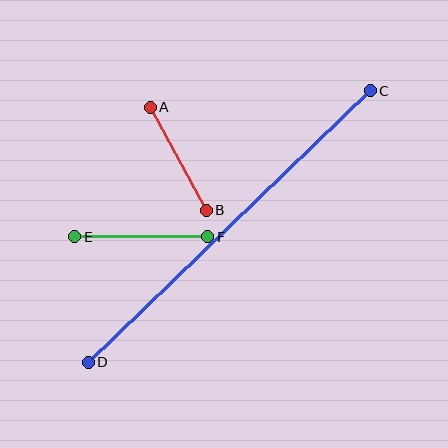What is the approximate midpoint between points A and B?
The midpoint is at approximately (178, 159) pixels.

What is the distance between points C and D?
The distance is approximately 392 pixels.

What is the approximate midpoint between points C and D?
The midpoint is at approximately (229, 226) pixels.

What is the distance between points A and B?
The distance is approximately 117 pixels.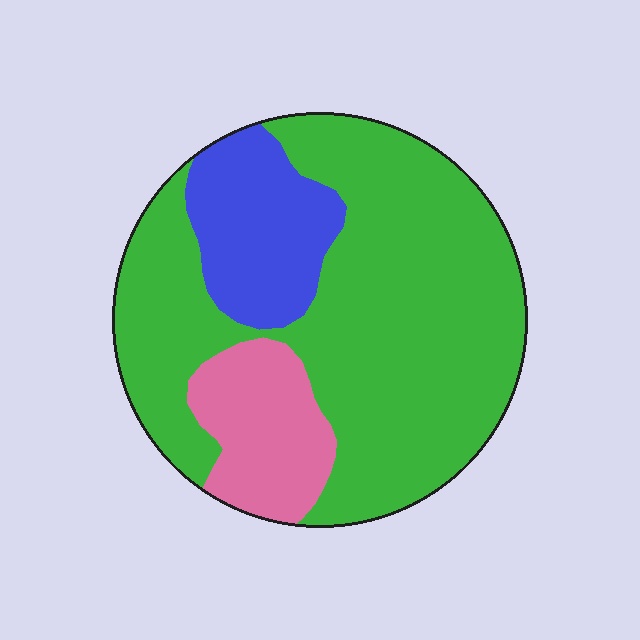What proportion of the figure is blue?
Blue covers roughly 15% of the figure.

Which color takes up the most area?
Green, at roughly 70%.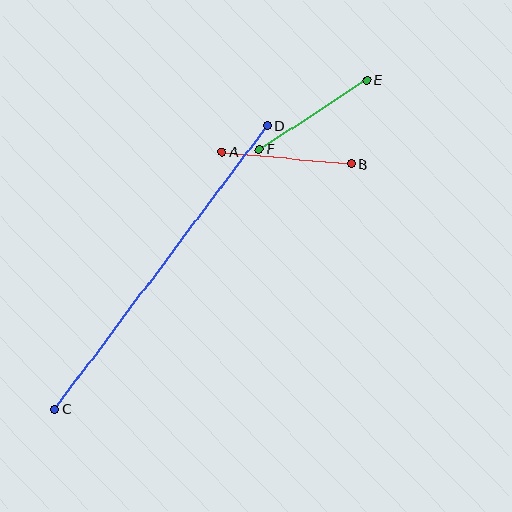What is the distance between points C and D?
The distance is approximately 355 pixels.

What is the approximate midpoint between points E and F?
The midpoint is at approximately (313, 115) pixels.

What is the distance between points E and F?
The distance is approximately 128 pixels.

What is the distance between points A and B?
The distance is approximately 130 pixels.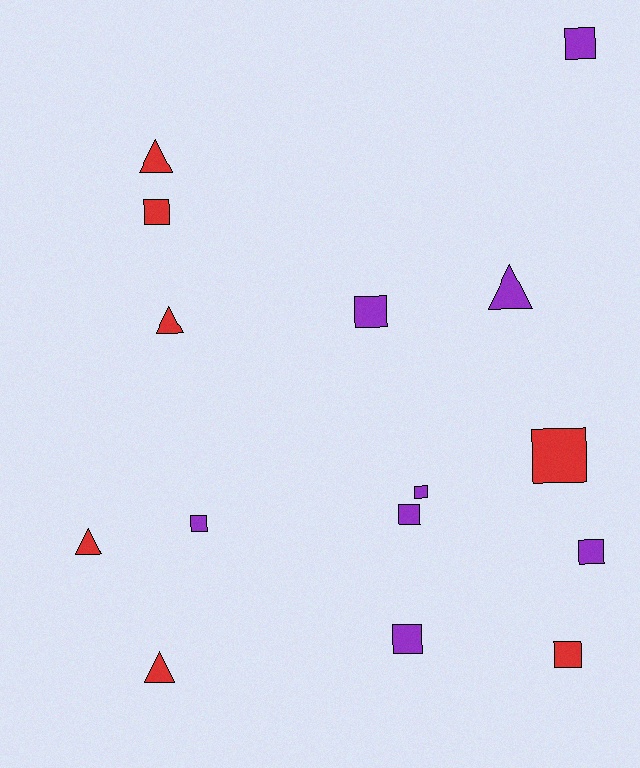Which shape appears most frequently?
Square, with 10 objects.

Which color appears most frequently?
Purple, with 8 objects.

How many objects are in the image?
There are 15 objects.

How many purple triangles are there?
There is 1 purple triangle.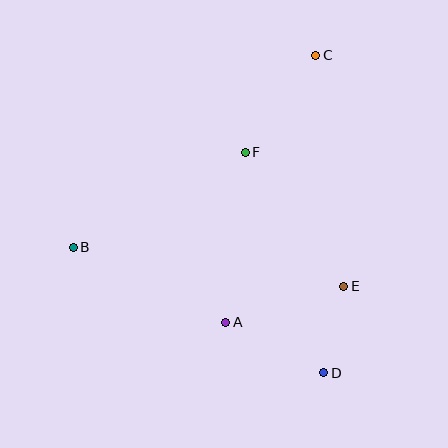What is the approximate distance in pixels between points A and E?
The distance between A and E is approximately 123 pixels.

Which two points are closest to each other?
Points D and E are closest to each other.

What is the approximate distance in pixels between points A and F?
The distance between A and F is approximately 171 pixels.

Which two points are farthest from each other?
Points C and D are farthest from each other.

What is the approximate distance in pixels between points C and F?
The distance between C and F is approximately 120 pixels.